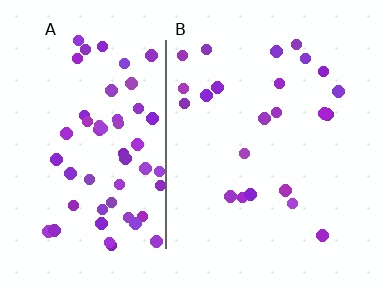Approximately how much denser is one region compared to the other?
Approximately 2.5× — region A over region B.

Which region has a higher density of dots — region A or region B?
A (the left).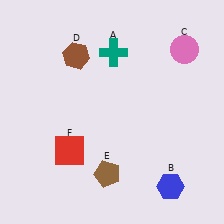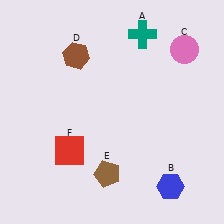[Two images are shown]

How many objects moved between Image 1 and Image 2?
1 object moved between the two images.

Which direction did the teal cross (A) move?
The teal cross (A) moved right.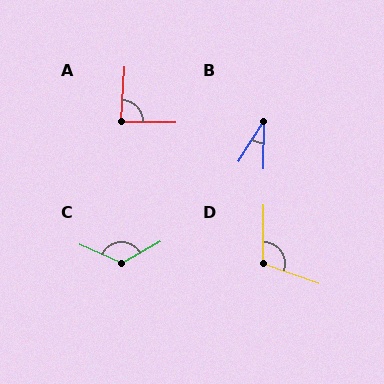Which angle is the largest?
C, at approximately 126 degrees.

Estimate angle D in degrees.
Approximately 108 degrees.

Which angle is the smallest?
B, at approximately 31 degrees.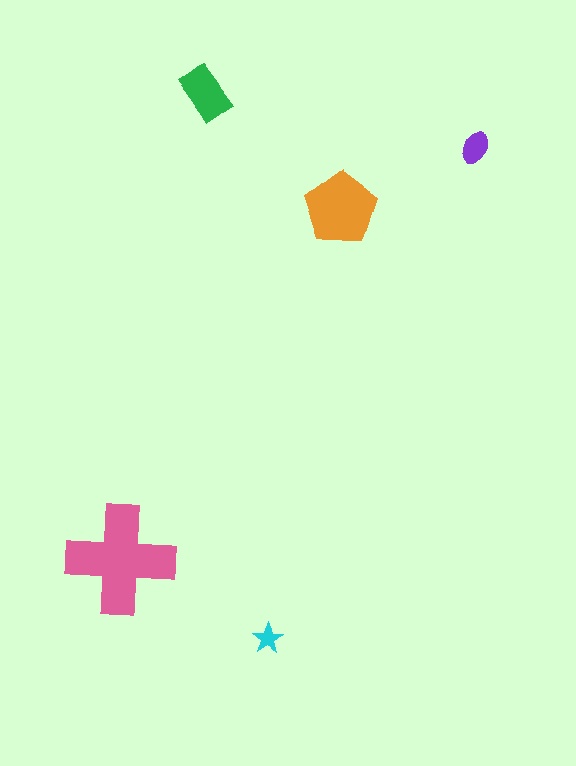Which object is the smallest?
The cyan star.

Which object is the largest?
The pink cross.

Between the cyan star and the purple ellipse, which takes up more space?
The purple ellipse.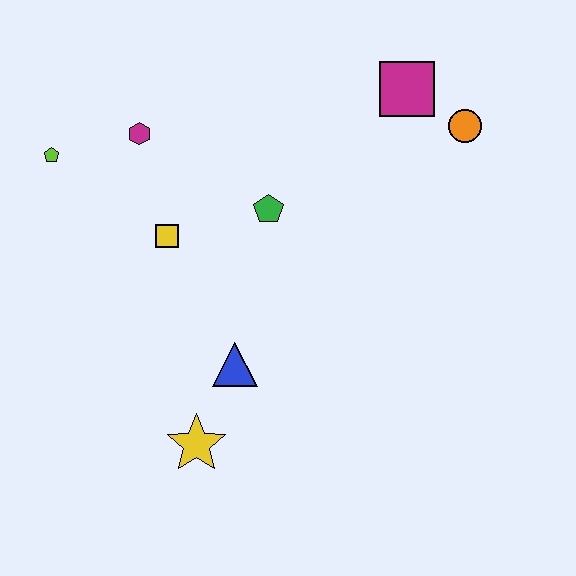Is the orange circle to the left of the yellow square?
No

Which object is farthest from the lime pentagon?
The orange circle is farthest from the lime pentagon.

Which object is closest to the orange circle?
The magenta square is closest to the orange circle.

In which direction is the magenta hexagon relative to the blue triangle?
The magenta hexagon is above the blue triangle.